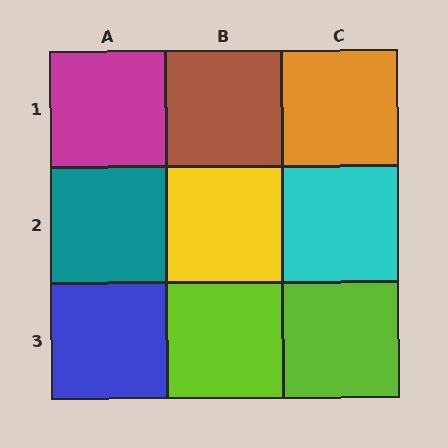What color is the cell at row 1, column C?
Orange.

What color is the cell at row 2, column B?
Yellow.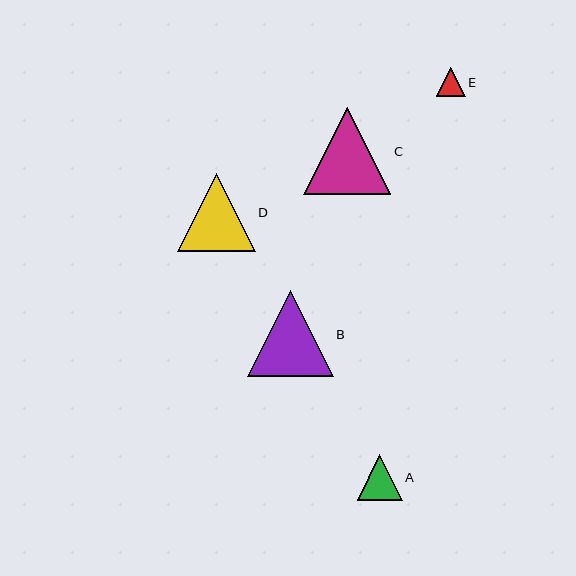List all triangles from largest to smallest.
From largest to smallest: C, B, D, A, E.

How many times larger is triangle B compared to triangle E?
Triangle B is approximately 2.9 times the size of triangle E.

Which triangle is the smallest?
Triangle E is the smallest with a size of approximately 29 pixels.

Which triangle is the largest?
Triangle C is the largest with a size of approximately 87 pixels.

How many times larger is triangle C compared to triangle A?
Triangle C is approximately 1.9 times the size of triangle A.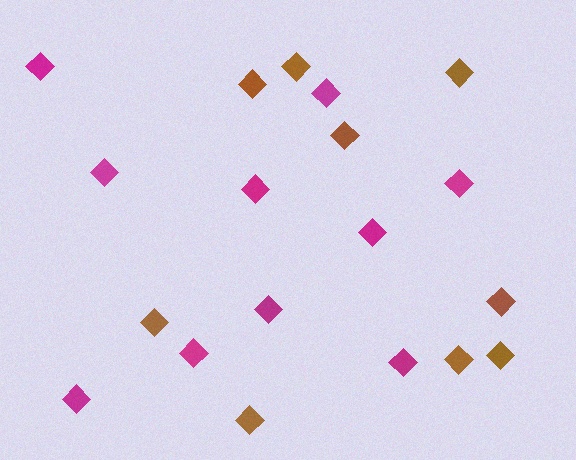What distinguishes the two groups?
There are 2 groups: one group of magenta diamonds (10) and one group of brown diamonds (9).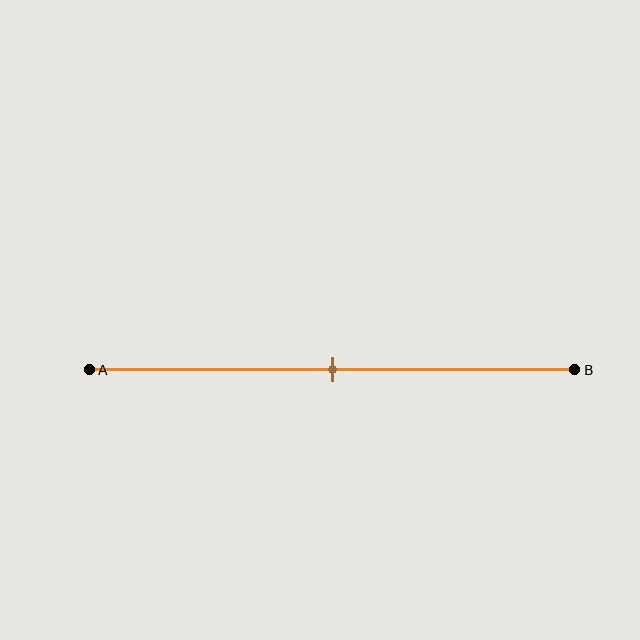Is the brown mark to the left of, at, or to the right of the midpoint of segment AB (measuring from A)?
The brown mark is approximately at the midpoint of segment AB.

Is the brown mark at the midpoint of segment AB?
Yes, the mark is approximately at the midpoint.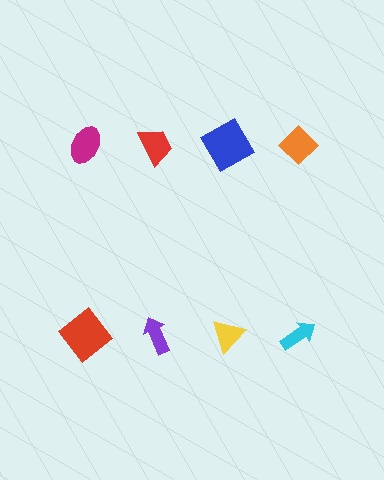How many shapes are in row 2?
4 shapes.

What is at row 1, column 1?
A magenta ellipse.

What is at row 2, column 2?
A purple arrow.